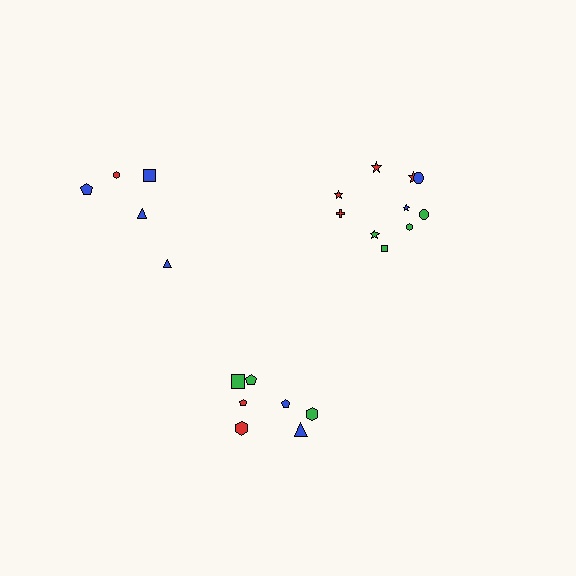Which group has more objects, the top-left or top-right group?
The top-right group.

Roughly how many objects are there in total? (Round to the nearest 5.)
Roughly 20 objects in total.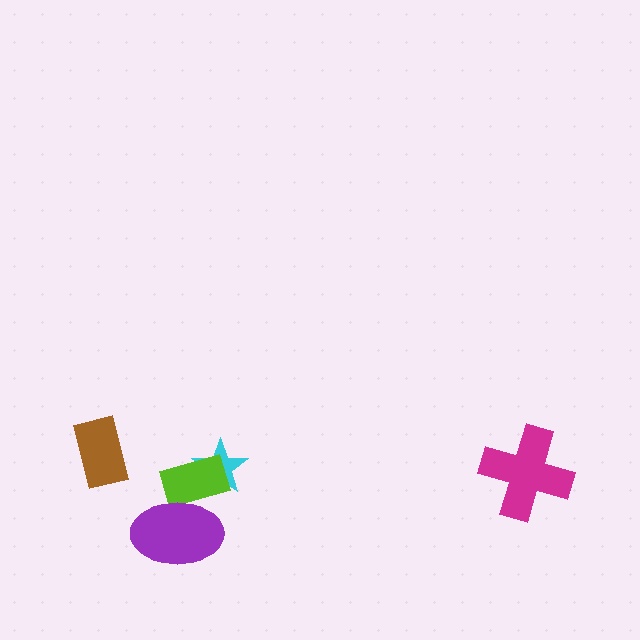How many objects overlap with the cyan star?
1 object overlaps with the cyan star.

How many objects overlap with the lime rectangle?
2 objects overlap with the lime rectangle.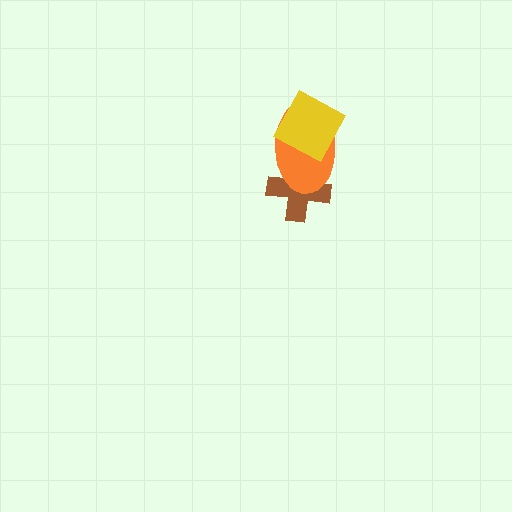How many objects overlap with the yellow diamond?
1 object overlaps with the yellow diamond.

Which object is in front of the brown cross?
The orange ellipse is in front of the brown cross.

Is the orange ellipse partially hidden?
Yes, it is partially covered by another shape.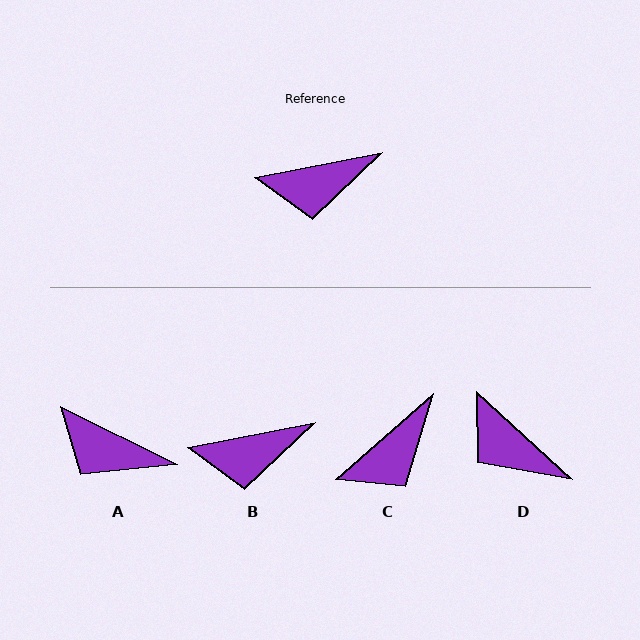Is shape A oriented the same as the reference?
No, it is off by about 38 degrees.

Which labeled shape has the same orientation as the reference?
B.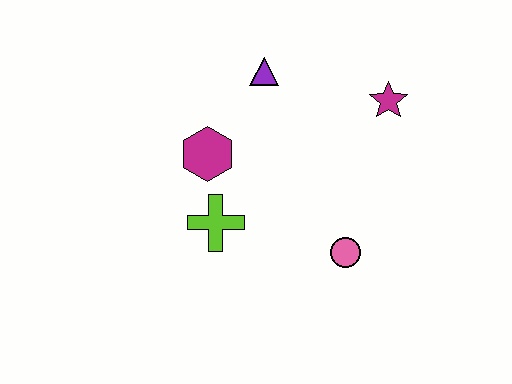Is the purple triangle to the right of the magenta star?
No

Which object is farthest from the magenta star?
The lime cross is farthest from the magenta star.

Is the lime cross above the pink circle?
Yes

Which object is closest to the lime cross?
The magenta hexagon is closest to the lime cross.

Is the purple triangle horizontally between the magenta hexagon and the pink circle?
Yes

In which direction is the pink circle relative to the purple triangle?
The pink circle is below the purple triangle.